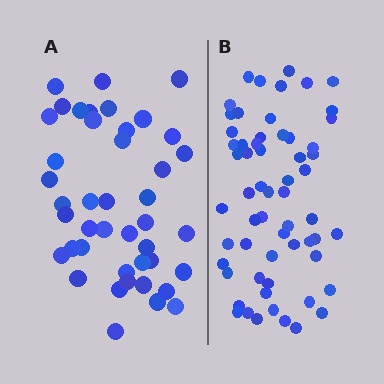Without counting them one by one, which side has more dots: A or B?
Region B (the right region) has more dots.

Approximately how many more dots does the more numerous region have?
Region B has approximately 15 more dots than region A.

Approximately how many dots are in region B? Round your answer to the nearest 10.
About 60 dots.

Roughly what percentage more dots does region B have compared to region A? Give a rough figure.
About 40% more.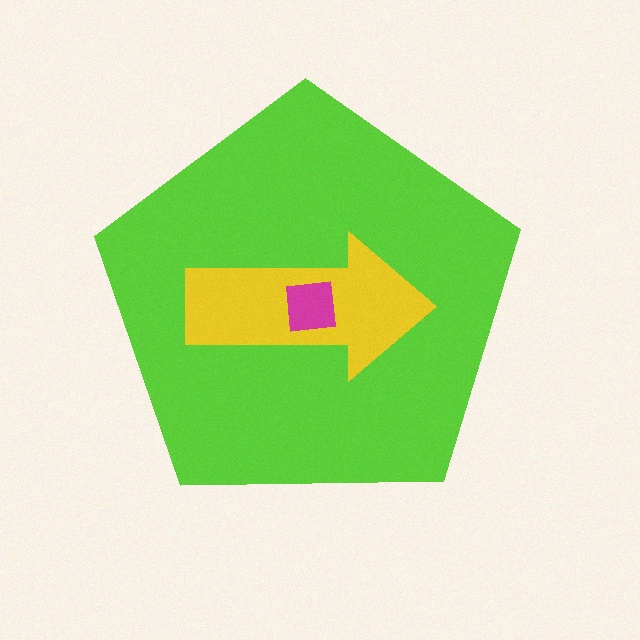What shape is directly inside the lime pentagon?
The yellow arrow.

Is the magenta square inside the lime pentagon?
Yes.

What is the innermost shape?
The magenta square.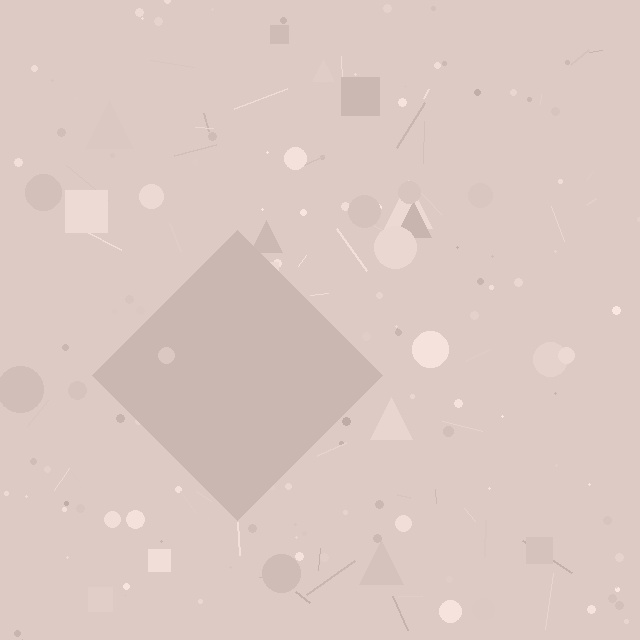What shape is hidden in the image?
A diamond is hidden in the image.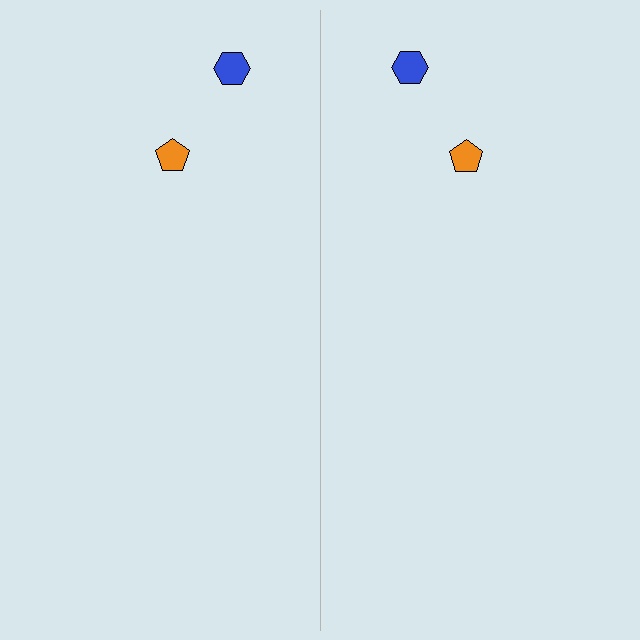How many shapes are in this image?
There are 4 shapes in this image.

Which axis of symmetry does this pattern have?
The pattern has a vertical axis of symmetry running through the center of the image.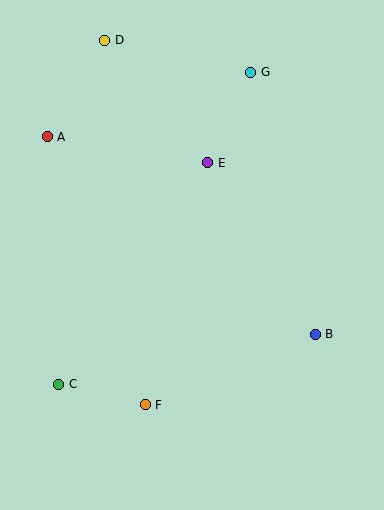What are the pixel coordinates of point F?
Point F is at (145, 405).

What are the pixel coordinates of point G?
Point G is at (251, 73).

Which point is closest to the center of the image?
Point E at (208, 163) is closest to the center.